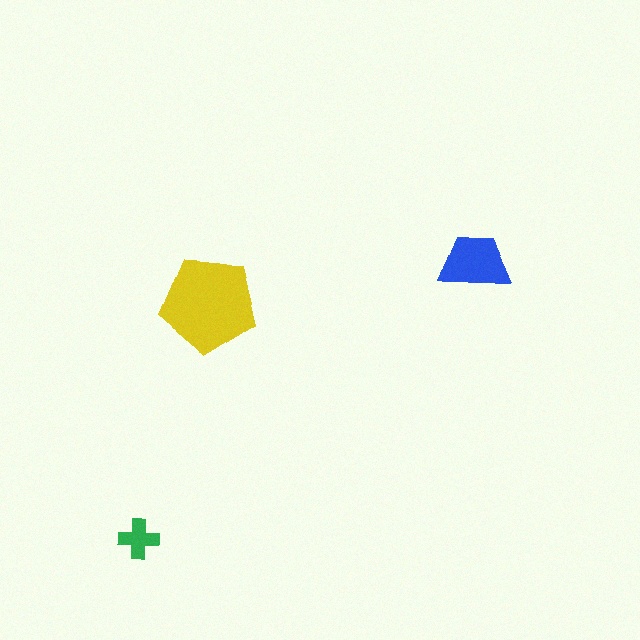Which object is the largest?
The yellow pentagon.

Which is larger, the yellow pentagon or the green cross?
The yellow pentagon.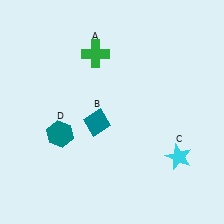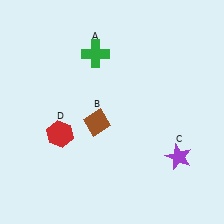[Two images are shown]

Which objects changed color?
B changed from teal to brown. C changed from cyan to purple. D changed from teal to red.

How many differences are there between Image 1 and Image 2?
There are 3 differences between the two images.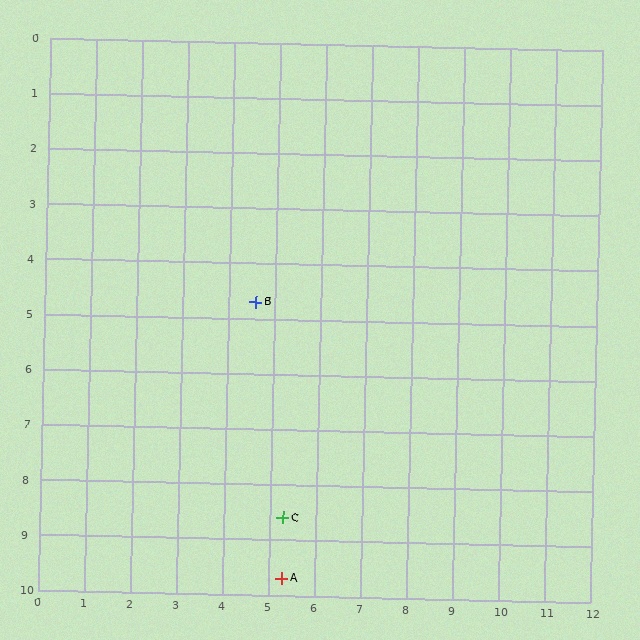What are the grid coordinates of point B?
Point B is at approximately (4.6, 4.7).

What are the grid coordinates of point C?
Point C is at approximately (5.3, 8.6).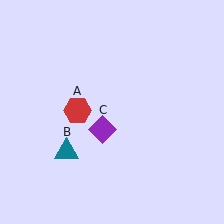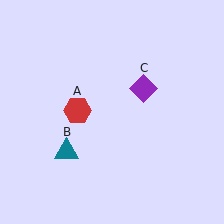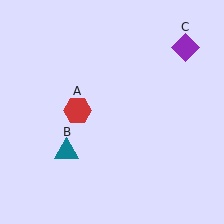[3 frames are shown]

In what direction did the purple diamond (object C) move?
The purple diamond (object C) moved up and to the right.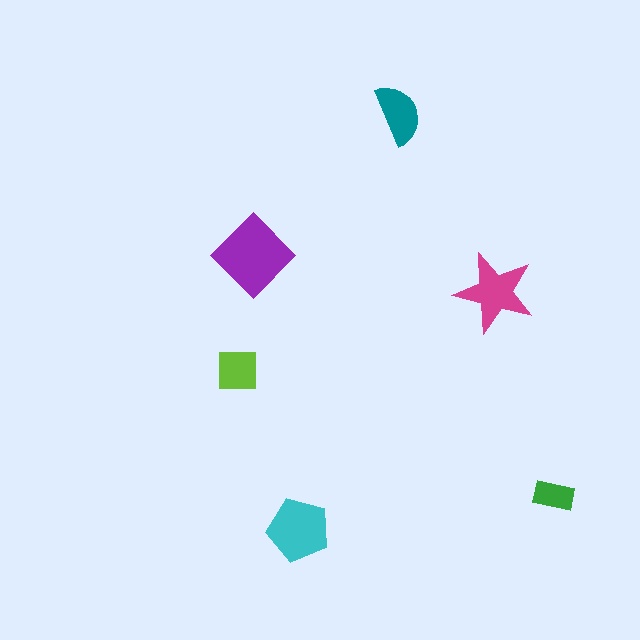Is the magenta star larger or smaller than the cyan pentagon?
Smaller.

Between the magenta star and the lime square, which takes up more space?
The magenta star.